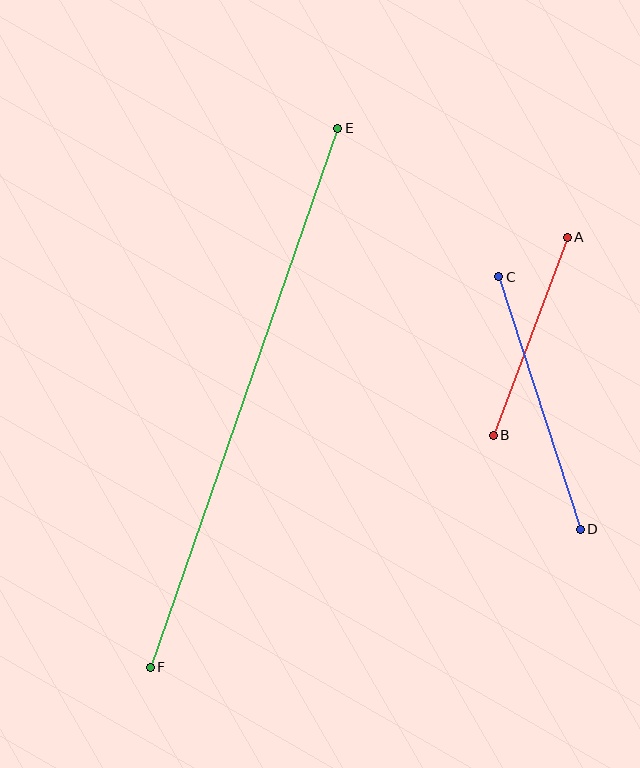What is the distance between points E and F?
The distance is approximately 571 pixels.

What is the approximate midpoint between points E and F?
The midpoint is at approximately (244, 398) pixels.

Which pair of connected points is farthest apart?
Points E and F are farthest apart.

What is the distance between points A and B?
The distance is approximately 211 pixels.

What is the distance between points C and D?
The distance is approximately 265 pixels.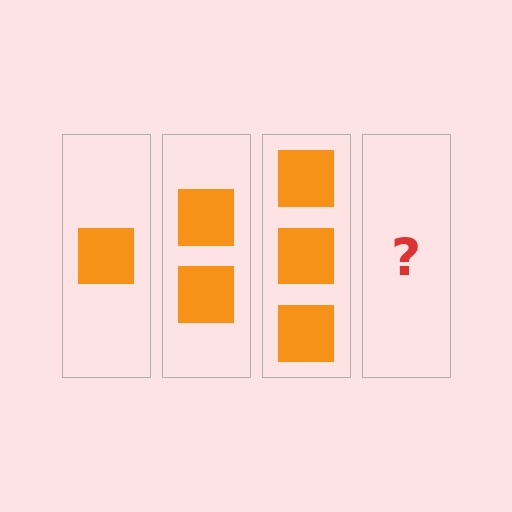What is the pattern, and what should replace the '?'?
The pattern is that each step adds one more square. The '?' should be 4 squares.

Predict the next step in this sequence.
The next step is 4 squares.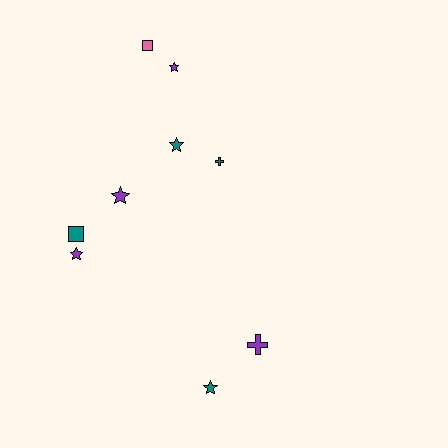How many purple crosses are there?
There is 1 purple cross.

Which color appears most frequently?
Purple, with 4 objects.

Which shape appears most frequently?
Star, with 5 objects.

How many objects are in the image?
There are 9 objects.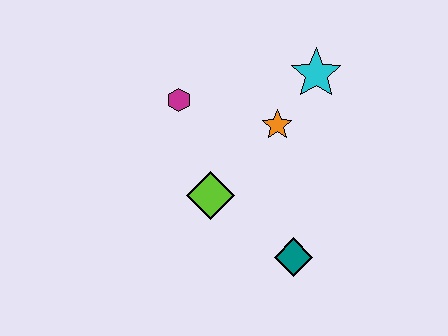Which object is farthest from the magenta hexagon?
The teal diamond is farthest from the magenta hexagon.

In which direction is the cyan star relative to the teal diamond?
The cyan star is above the teal diamond.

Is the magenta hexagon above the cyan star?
No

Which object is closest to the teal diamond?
The lime diamond is closest to the teal diamond.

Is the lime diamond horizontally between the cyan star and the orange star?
No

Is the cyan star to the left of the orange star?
No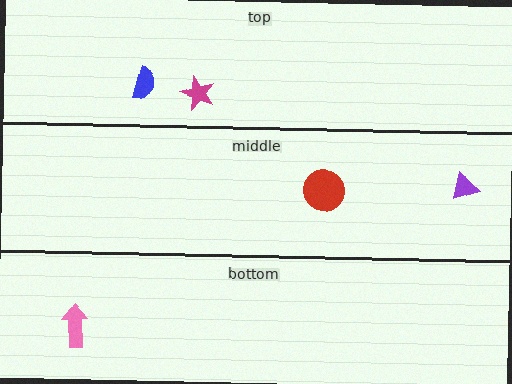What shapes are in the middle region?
The purple triangle, the red circle.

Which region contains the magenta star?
The top region.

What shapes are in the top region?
The blue semicircle, the magenta star.